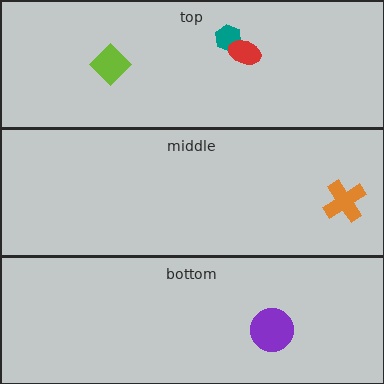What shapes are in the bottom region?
The purple circle.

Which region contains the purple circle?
The bottom region.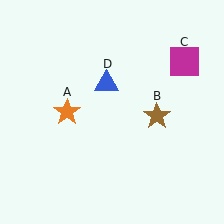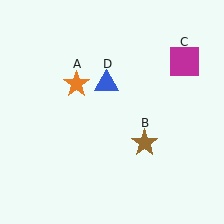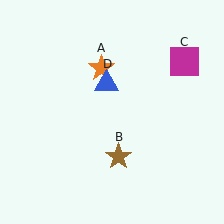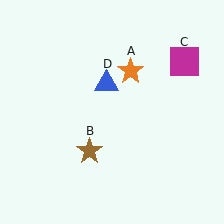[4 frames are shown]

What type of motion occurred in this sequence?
The orange star (object A), brown star (object B) rotated clockwise around the center of the scene.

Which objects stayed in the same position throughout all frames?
Magenta square (object C) and blue triangle (object D) remained stationary.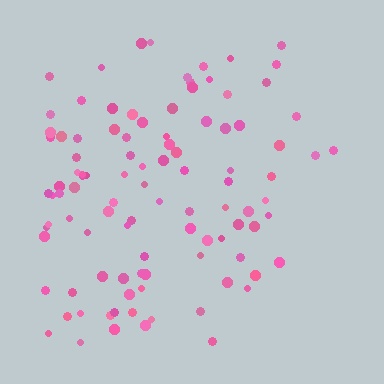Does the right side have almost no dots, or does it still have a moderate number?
Still a moderate number, just noticeably fewer than the left.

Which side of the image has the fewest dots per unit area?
The right.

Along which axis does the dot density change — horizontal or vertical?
Horizontal.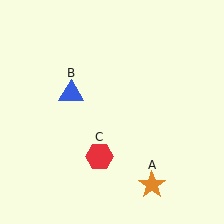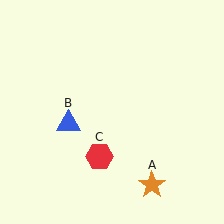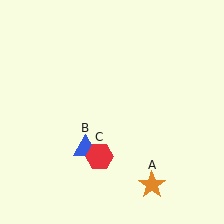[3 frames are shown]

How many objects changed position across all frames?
1 object changed position: blue triangle (object B).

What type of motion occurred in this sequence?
The blue triangle (object B) rotated counterclockwise around the center of the scene.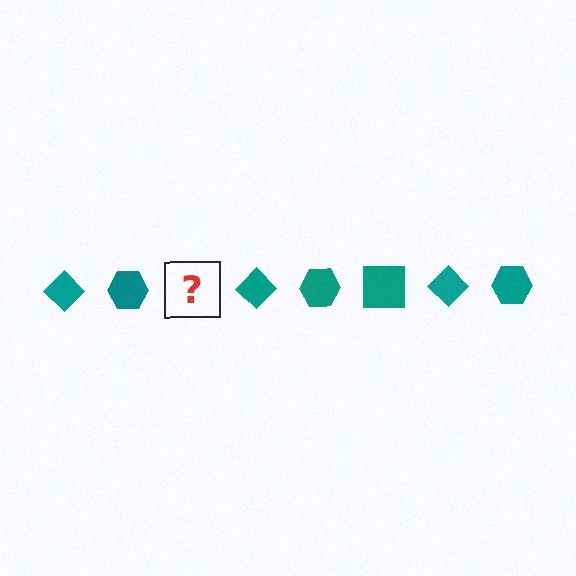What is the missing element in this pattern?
The missing element is a teal square.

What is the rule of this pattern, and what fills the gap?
The rule is that the pattern cycles through diamond, hexagon, square shapes in teal. The gap should be filled with a teal square.